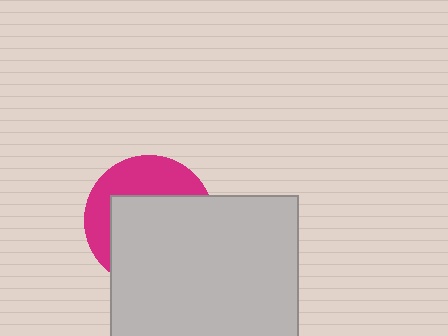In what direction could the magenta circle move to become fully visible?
The magenta circle could move toward the upper-left. That would shift it out from behind the light gray square entirely.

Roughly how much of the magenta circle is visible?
A small part of it is visible (roughly 38%).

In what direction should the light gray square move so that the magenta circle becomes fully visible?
The light gray square should move toward the lower-right. That is the shortest direction to clear the overlap and leave the magenta circle fully visible.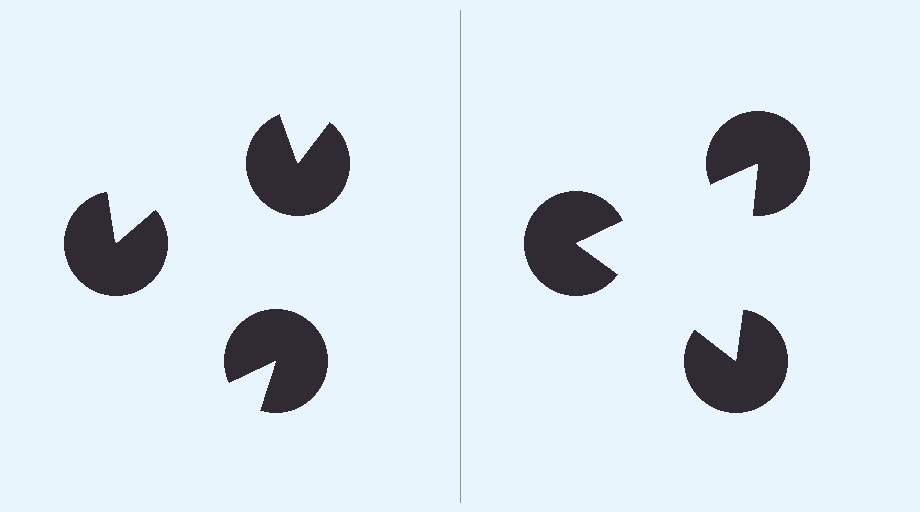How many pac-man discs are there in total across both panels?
6 — 3 on each side.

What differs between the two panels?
The pac-man discs are positioned identically on both sides; only the wedge orientations differ. On the right they align to a triangle; on the left they are misaligned.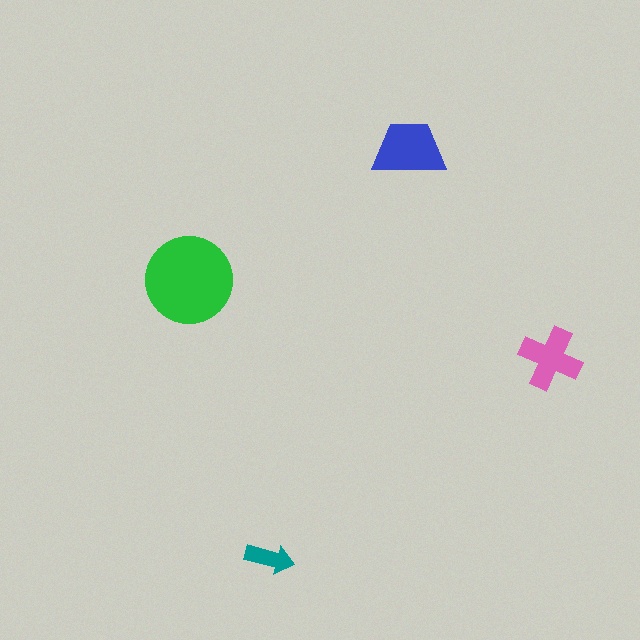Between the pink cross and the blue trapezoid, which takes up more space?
The blue trapezoid.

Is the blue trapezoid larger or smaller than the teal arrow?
Larger.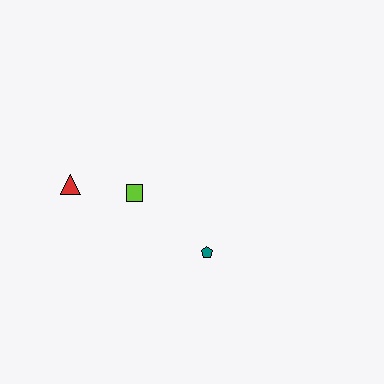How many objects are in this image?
There are 3 objects.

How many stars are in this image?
There are no stars.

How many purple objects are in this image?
There are no purple objects.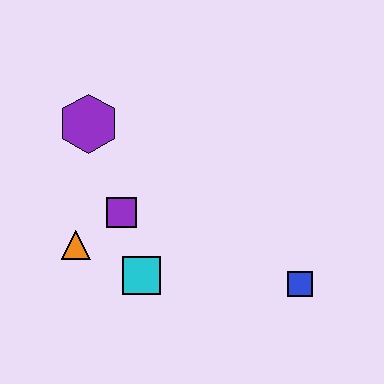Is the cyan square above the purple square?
No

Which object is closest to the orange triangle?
The purple square is closest to the orange triangle.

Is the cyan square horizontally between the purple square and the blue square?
Yes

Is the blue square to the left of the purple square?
No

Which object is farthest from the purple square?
The blue square is farthest from the purple square.